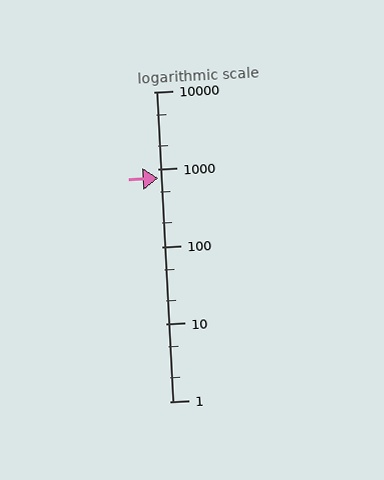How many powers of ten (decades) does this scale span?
The scale spans 4 decades, from 1 to 10000.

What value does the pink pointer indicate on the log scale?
The pointer indicates approximately 760.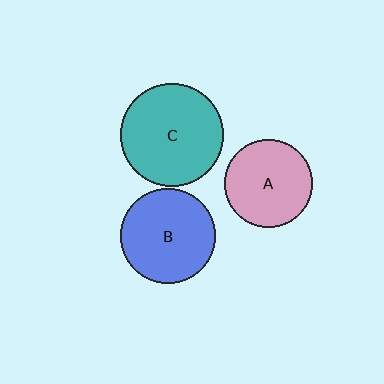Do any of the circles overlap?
No, none of the circles overlap.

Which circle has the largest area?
Circle C (teal).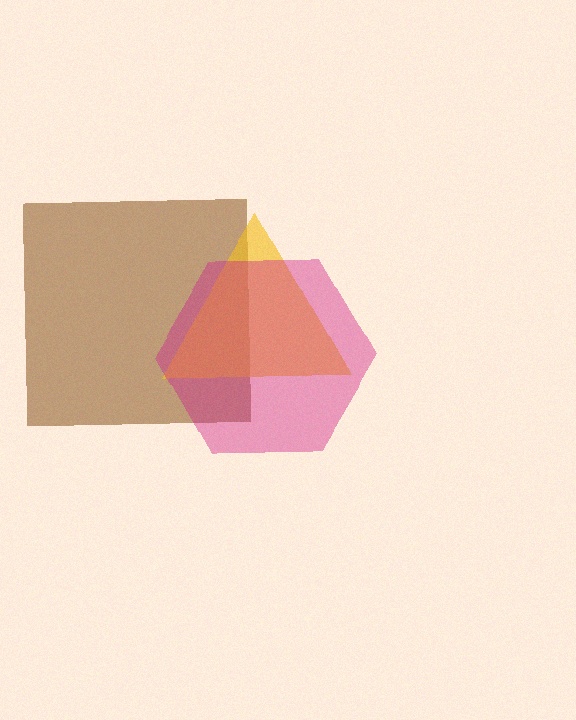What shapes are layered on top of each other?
The layered shapes are: a brown square, a yellow triangle, a magenta hexagon.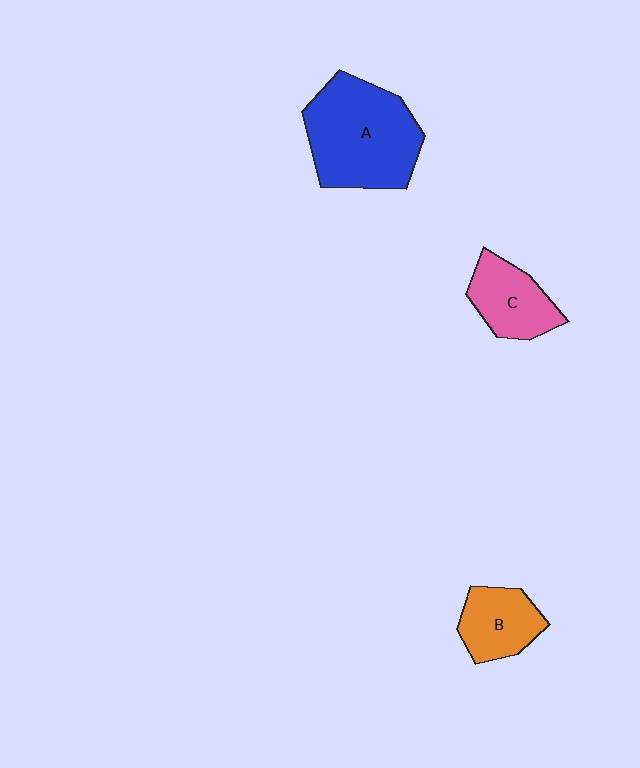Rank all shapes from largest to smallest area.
From largest to smallest: A (blue), C (pink), B (orange).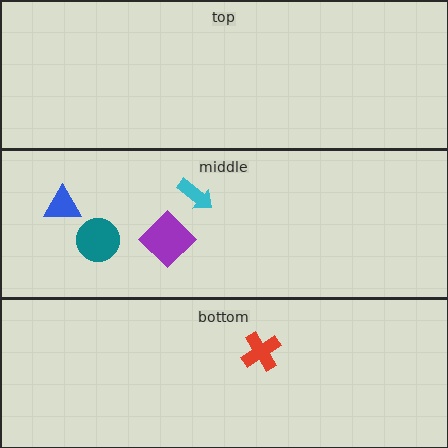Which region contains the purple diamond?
The middle region.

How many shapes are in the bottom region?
1.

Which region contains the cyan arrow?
The middle region.